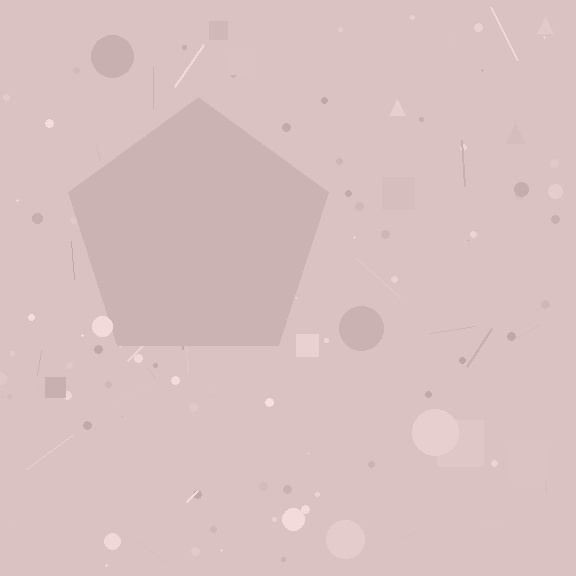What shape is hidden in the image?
A pentagon is hidden in the image.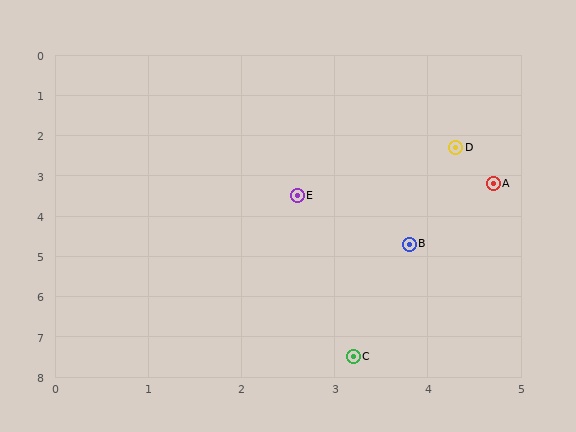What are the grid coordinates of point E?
Point E is at approximately (2.6, 3.5).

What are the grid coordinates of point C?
Point C is at approximately (3.2, 7.5).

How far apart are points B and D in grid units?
Points B and D are about 2.5 grid units apart.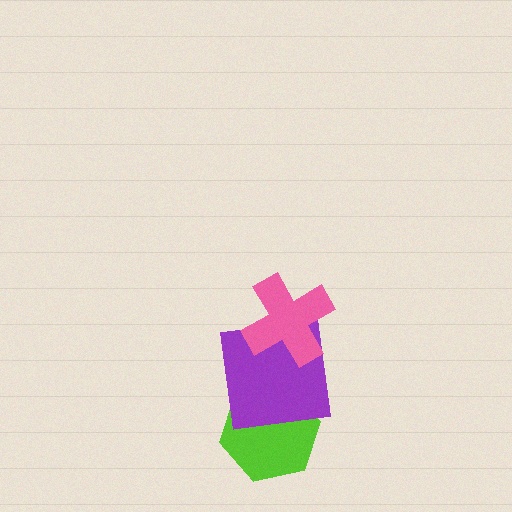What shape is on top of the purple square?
The pink cross is on top of the purple square.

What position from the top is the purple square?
The purple square is 2nd from the top.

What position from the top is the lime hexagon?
The lime hexagon is 3rd from the top.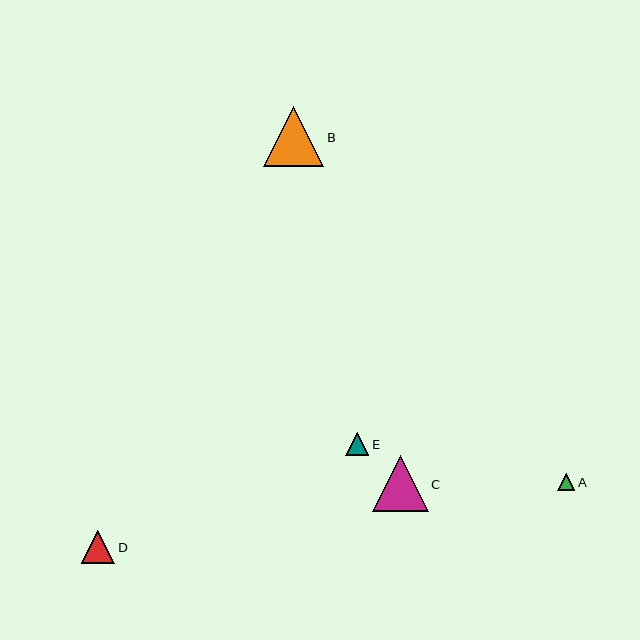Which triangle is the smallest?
Triangle A is the smallest with a size of approximately 17 pixels.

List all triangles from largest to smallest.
From largest to smallest: B, C, D, E, A.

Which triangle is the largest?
Triangle B is the largest with a size of approximately 60 pixels.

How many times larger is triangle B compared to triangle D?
Triangle B is approximately 1.8 times the size of triangle D.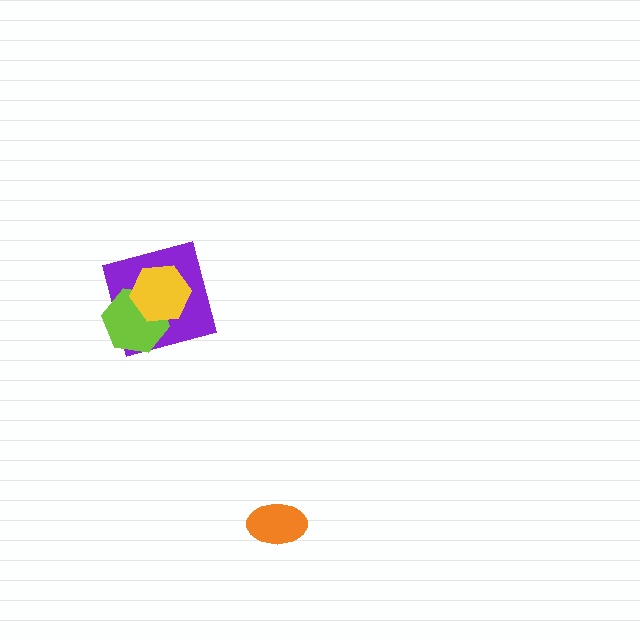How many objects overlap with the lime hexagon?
2 objects overlap with the lime hexagon.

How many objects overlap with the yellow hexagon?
2 objects overlap with the yellow hexagon.